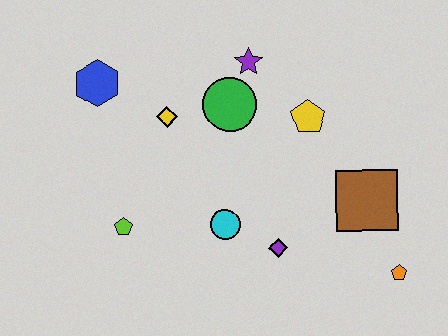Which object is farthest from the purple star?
The orange pentagon is farthest from the purple star.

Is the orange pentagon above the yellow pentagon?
No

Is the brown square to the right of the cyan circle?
Yes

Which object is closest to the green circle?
The purple star is closest to the green circle.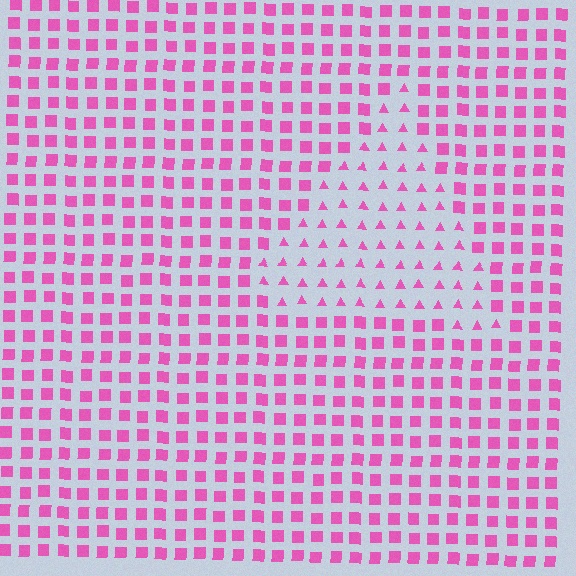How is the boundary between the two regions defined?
The boundary is defined by a change in element shape: triangles inside vs. squares outside. All elements share the same color and spacing.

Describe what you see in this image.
The image is filled with small pink elements arranged in a uniform grid. A triangle-shaped region contains triangles, while the surrounding area contains squares. The boundary is defined purely by the change in element shape.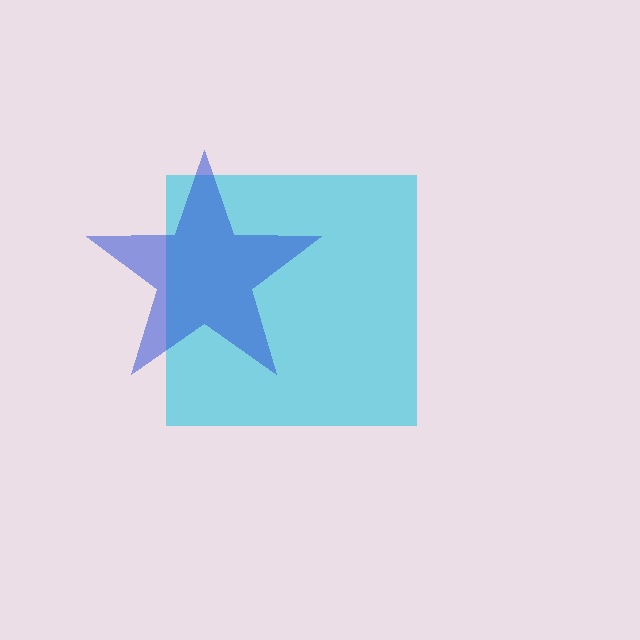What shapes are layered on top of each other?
The layered shapes are: a cyan square, a blue star.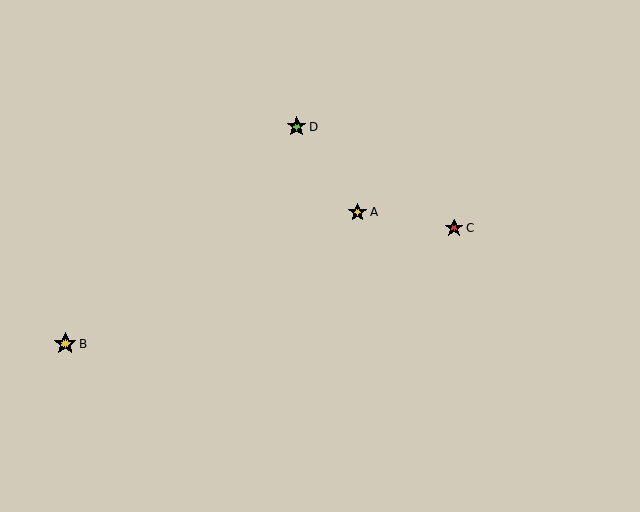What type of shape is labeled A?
Shape A is a yellow star.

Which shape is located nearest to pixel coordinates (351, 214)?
The yellow star (labeled A) at (357, 212) is nearest to that location.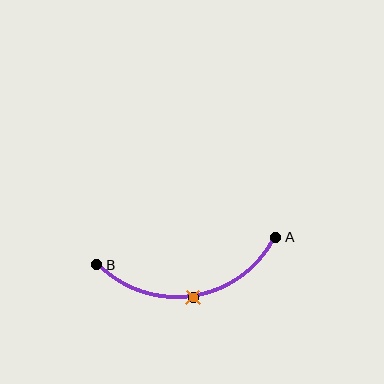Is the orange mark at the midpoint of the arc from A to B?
Yes. The orange mark lies on the arc at equal arc-length from both A and B — it is the arc midpoint.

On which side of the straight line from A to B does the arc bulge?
The arc bulges below the straight line connecting A and B.